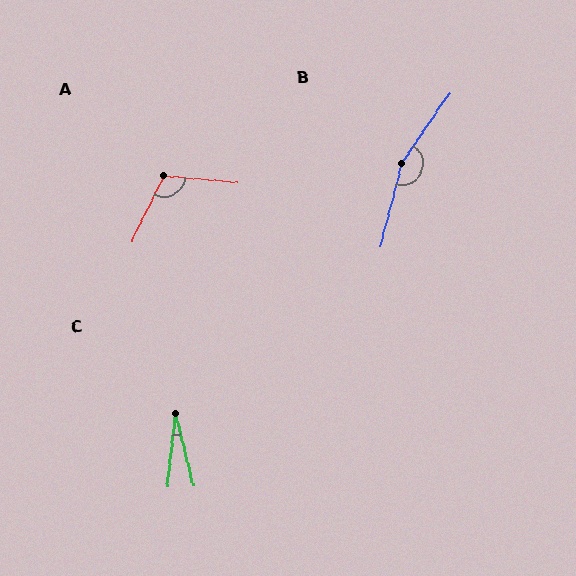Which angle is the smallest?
C, at approximately 20 degrees.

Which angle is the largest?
B, at approximately 160 degrees.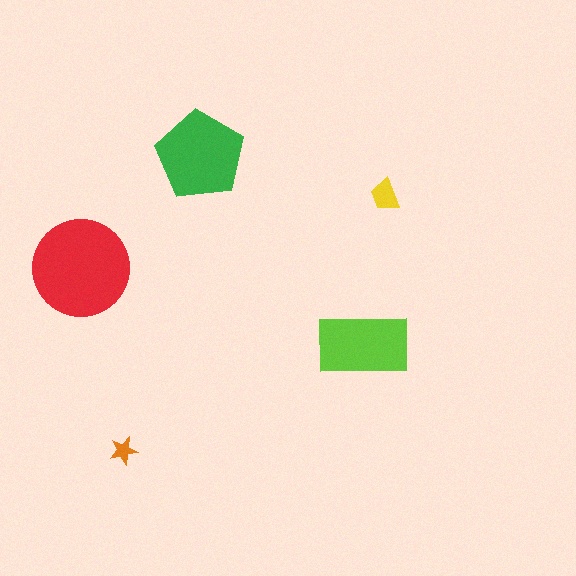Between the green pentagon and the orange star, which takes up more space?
The green pentagon.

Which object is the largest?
The red circle.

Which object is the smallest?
The orange star.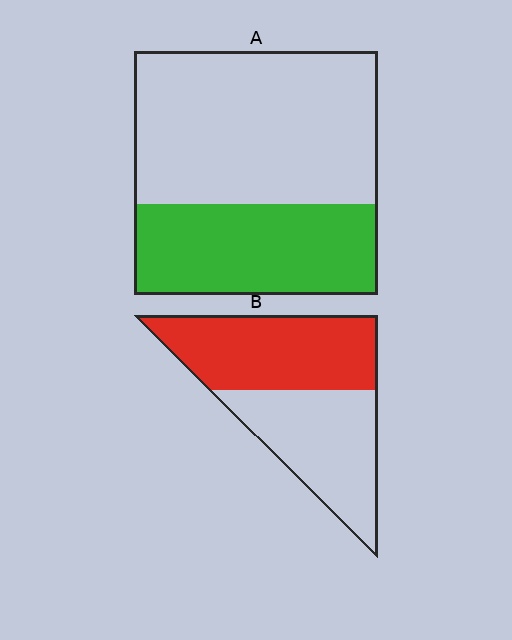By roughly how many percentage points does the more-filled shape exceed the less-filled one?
By roughly 15 percentage points (B over A).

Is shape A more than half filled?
No.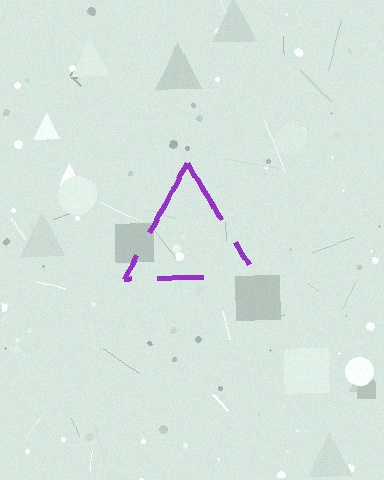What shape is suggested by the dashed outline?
The dashed outline suggests a triangle.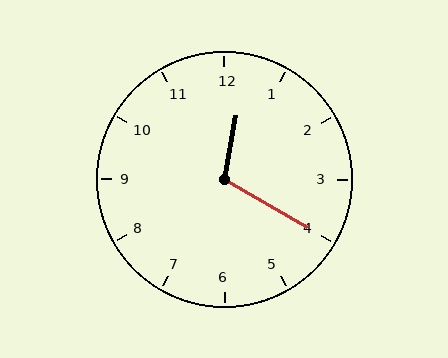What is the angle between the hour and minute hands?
Approximately 110 degrees.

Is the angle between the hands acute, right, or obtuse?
It is obtuse.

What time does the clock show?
12:20.